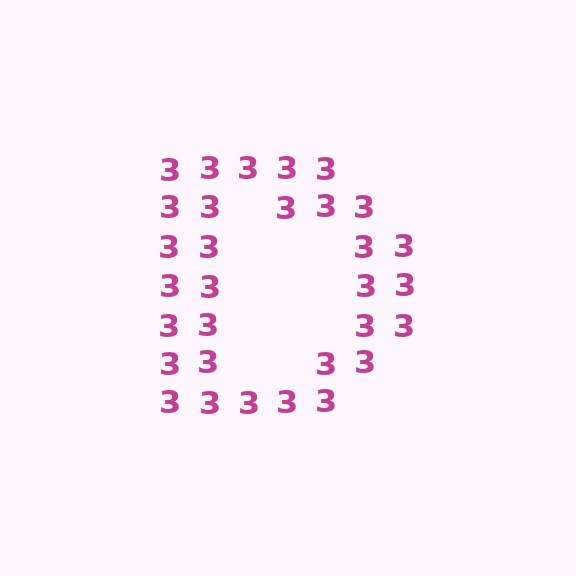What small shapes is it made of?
It is made of small digit 3's.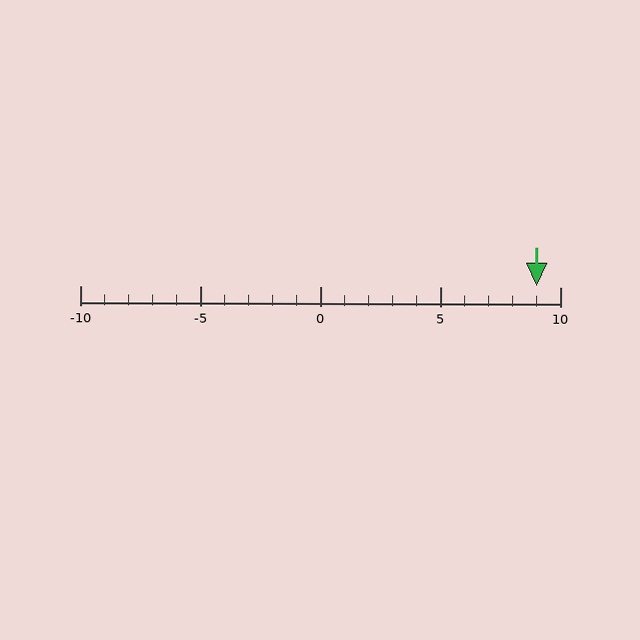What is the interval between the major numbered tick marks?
The major tick marks are spaced 5 units apart.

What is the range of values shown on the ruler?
The ruler shows values from -10 to 10.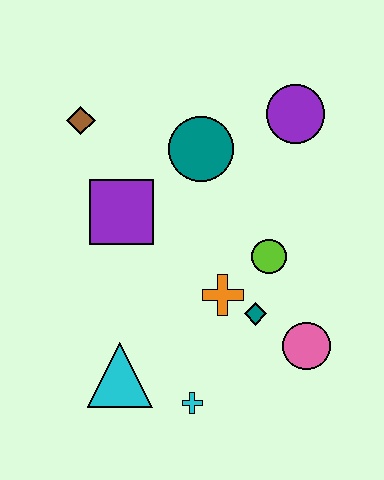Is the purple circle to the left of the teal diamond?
No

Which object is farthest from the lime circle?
The brown diamond is farthest from the lime circle.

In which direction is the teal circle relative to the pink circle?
The teal circle is above the pink circle.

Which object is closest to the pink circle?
The teal diamond is closest to the pink circle.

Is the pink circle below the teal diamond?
Yes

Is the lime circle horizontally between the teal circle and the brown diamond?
No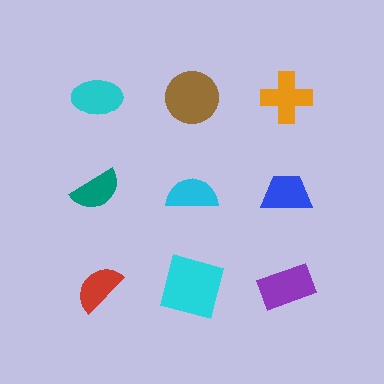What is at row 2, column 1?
A teal semicircle.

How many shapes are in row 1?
3 shapes.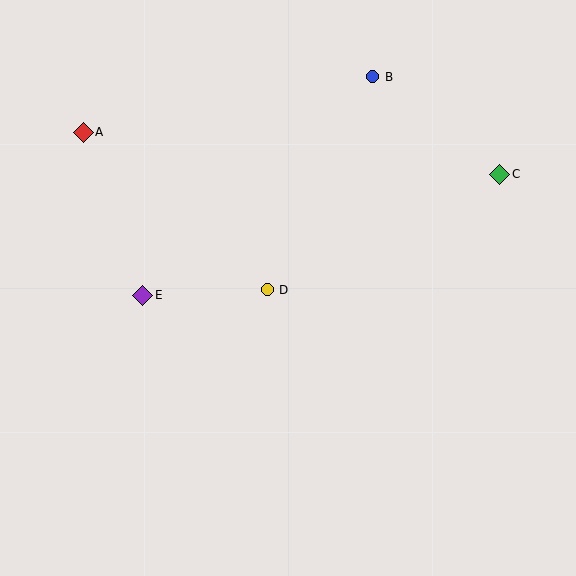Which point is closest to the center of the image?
Point D at (267, 290) is closest to the center.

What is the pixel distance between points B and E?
The distance between B and E is 317 pixels.